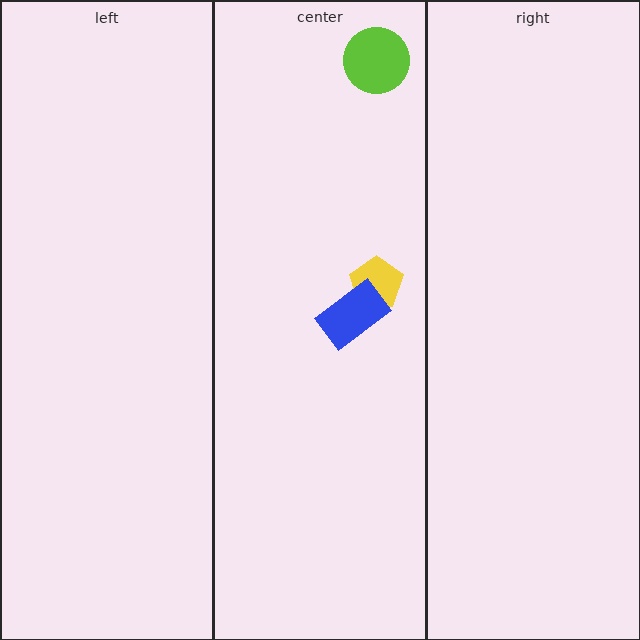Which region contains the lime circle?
The center region.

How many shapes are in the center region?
3.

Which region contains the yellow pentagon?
The center region.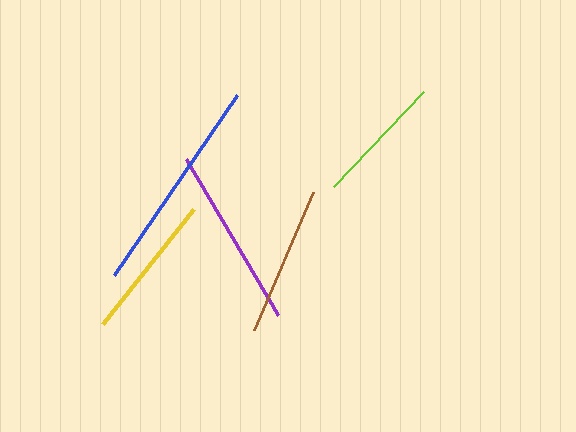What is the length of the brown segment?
The brown segment is approximately 150 pixels long.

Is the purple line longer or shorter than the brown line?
The purple line is longer than the brown line.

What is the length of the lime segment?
The lime segment is approximately 131 pixels long.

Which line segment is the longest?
The blue line is the longest at approximately 218 pixels.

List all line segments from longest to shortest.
From longest to shortest: blue, purple, brown, yellow, lime.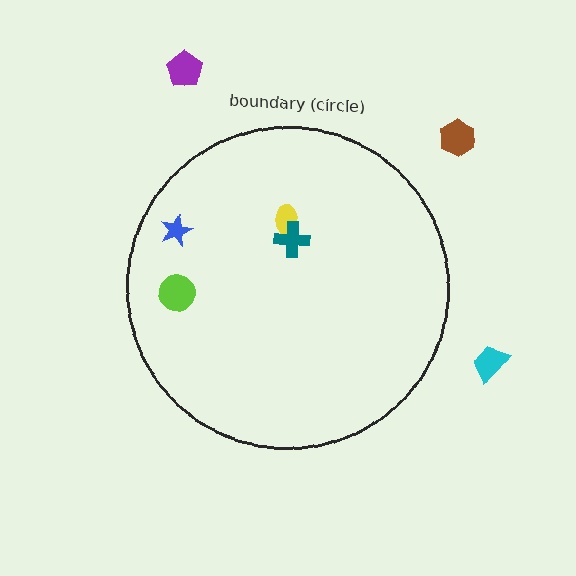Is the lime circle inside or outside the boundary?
Inside.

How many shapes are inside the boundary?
4 inside, 3 outside.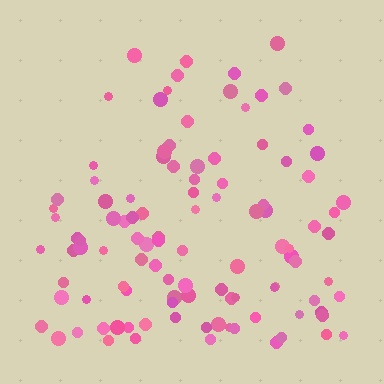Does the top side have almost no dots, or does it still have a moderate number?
Still a moderate number, just noticeably fewer than the bottom.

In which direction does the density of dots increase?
From top to bottom, with the bottom side densest.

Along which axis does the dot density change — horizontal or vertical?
Vertical.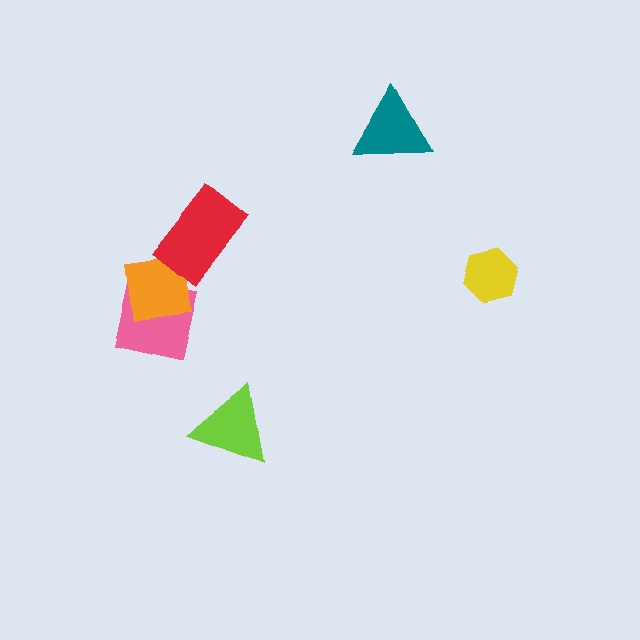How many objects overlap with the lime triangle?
0 objects overlap with the lime triangle.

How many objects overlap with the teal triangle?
0 objects overlap with the teal triangle.